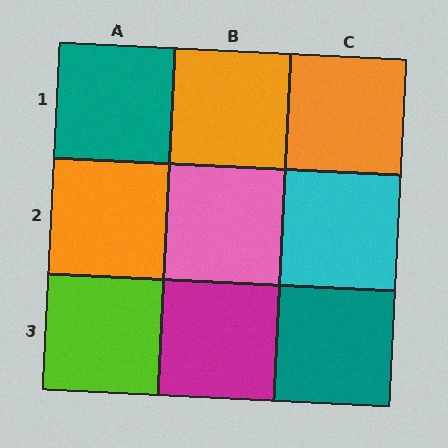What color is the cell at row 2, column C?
Cyan.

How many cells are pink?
1 cell is pink.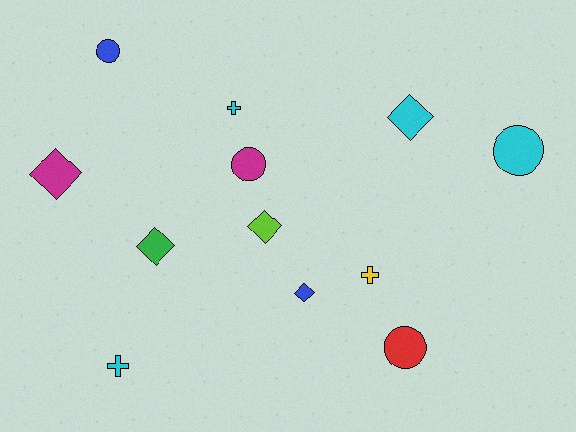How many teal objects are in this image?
There are no teal objects.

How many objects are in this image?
There are 12 objects.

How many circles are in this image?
There are 4 circles.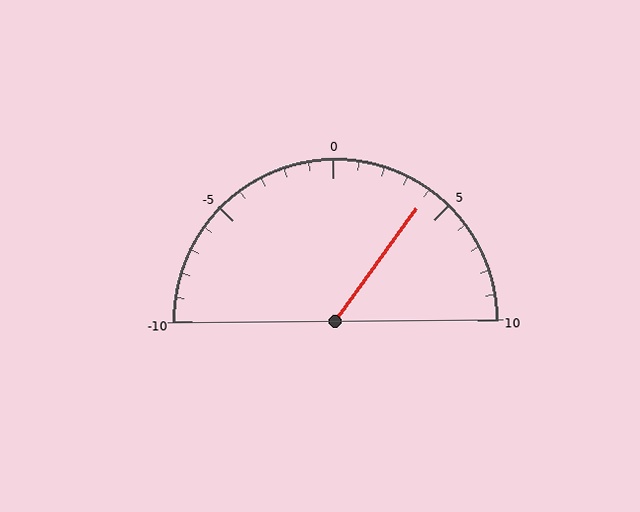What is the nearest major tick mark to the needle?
The nearest major tick mark is 5.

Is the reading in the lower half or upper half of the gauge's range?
The reading is in the upper half of the range (-10 to 10).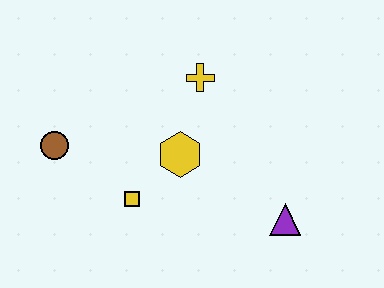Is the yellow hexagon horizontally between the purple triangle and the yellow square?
Yes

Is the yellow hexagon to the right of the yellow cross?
No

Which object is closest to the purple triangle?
The yellow hexagon is closest to the purple triangle.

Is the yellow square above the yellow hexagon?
No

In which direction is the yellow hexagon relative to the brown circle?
The yellow hexagon is to the right of the brown circle.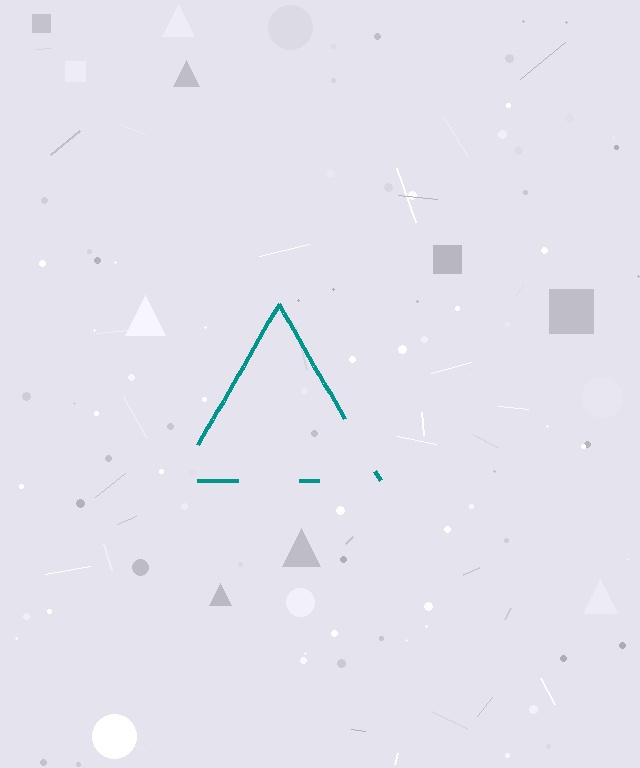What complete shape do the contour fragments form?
The contour fragments form a triangle.